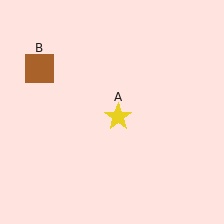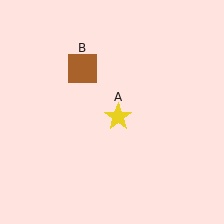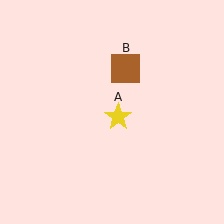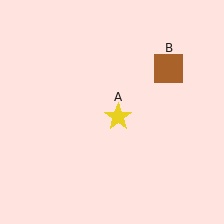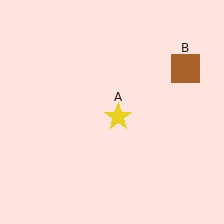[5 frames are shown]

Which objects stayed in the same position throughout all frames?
Yellow star (object A) remained stationary.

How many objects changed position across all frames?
1 object changed position: brown square (object B).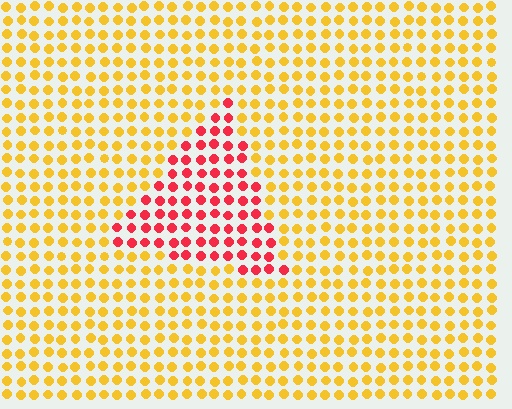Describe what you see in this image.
The image is filled with small yellow elements in a uniform arrangement. A triangle-shaped region is visible where the elements are tinted to a slightly different hue, forming a subtle color boundary.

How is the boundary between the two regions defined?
The boundary is defined purely by a slight shift in hue (about 54 degrees). Spacing, size, and orientation are identical on both sides.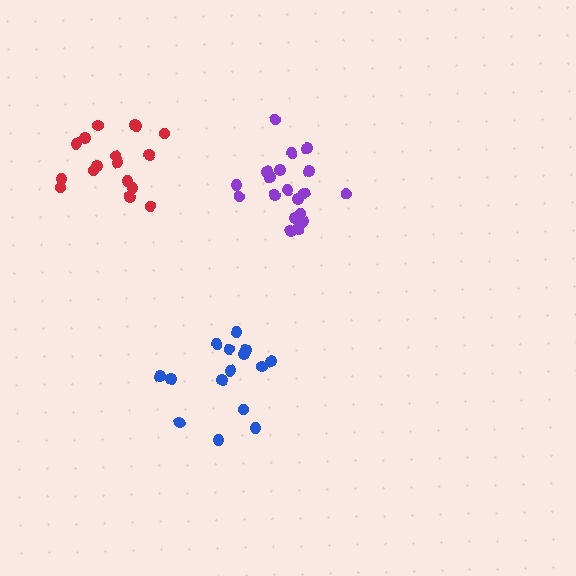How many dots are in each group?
Group 1: 19 dots, Group 2: 15 dots, Group 3: 17 dots (51 total).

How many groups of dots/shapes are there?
There are 3 groups.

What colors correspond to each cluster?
The clusters are colored: purple, blue, red.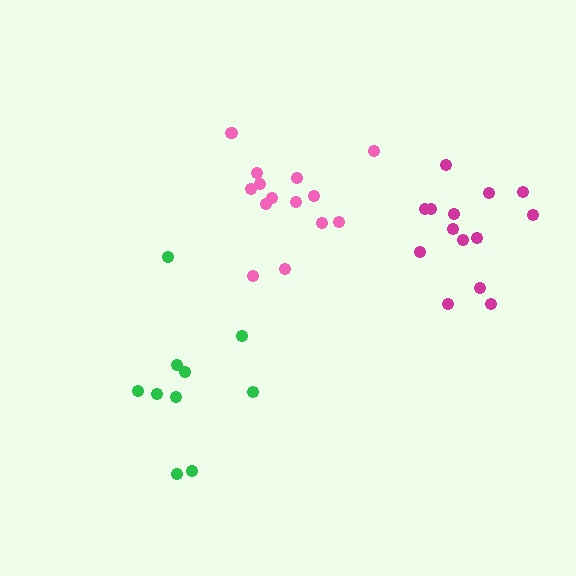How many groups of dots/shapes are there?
There are 3 groups.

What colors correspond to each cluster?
The clusters are colored: pink, green, magenta.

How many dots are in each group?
Group 1: 14 dots, Group 2: 10 dots, Group 3: 14 dots (38 total).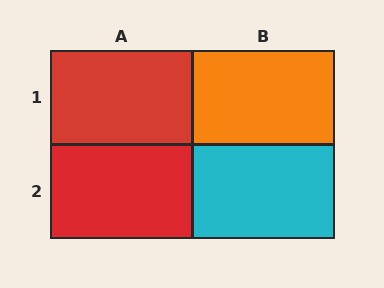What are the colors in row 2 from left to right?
Red, cyan.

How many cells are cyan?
1 cell is cyan.